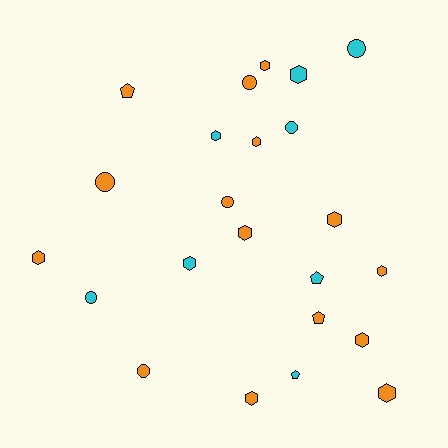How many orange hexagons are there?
There are 9 orange hexagons.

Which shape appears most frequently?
Hexagon, with 12 objects.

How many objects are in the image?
There are 23 objects.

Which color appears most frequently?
Orange, with 15 objects.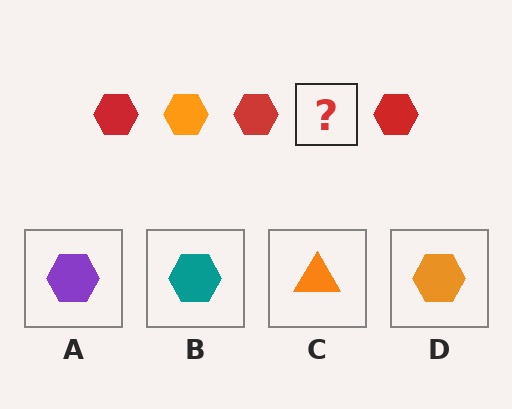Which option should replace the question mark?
Option D.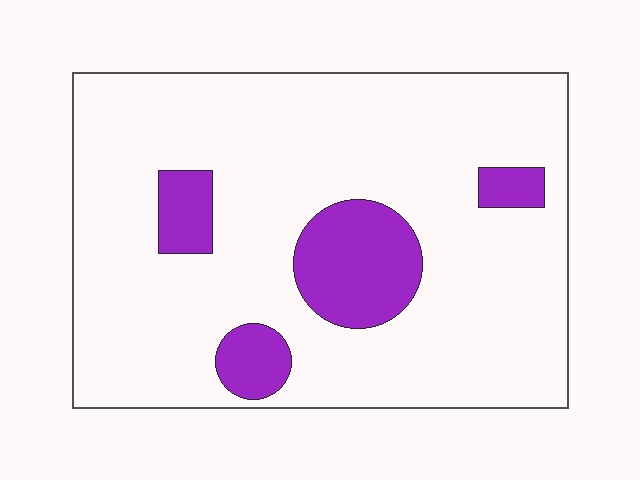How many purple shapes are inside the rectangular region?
4.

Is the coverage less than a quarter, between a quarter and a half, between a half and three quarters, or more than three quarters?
Less than a quarter.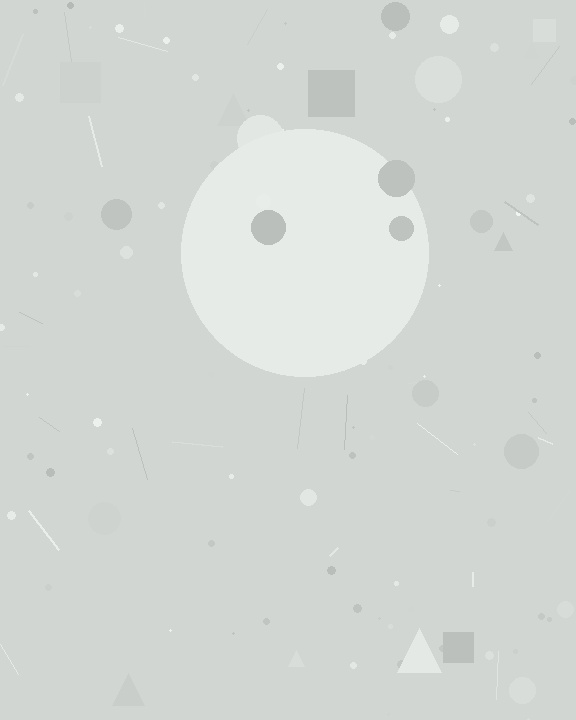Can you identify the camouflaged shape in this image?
The camouflaged shape is a circle.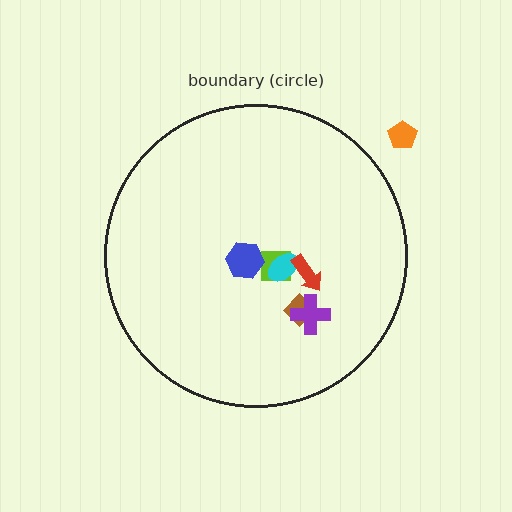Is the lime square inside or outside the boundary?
Inside.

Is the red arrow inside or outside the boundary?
Inside.